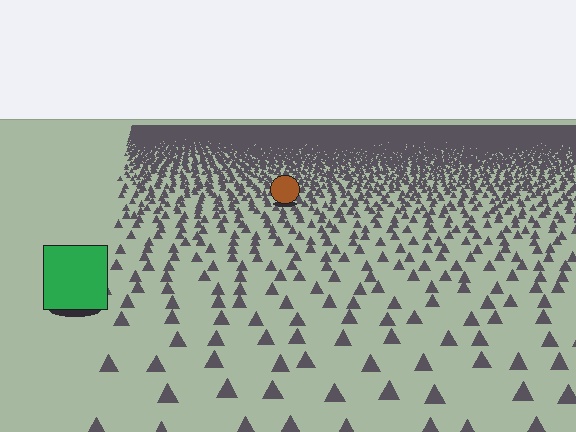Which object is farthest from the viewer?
The brown circle is farthest from the viewer. It appears smaller and the ground texture around it is denser.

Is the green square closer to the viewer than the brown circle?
Yes. The green square is closer — you can tell from the texture gradient: the ground texture is coarser near it.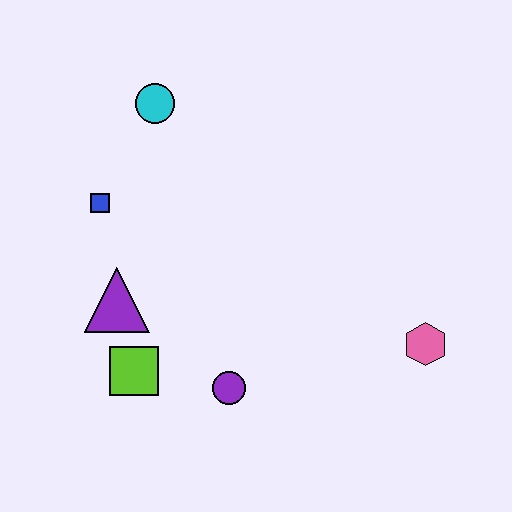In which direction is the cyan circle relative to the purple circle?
The cyan circle is above the purple circle.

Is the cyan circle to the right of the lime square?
Yes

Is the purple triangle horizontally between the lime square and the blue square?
Yes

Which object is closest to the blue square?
The purple triangle is closest to the blue square.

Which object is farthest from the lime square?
The pink hexagon is farthest from the lime square.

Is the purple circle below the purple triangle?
Yes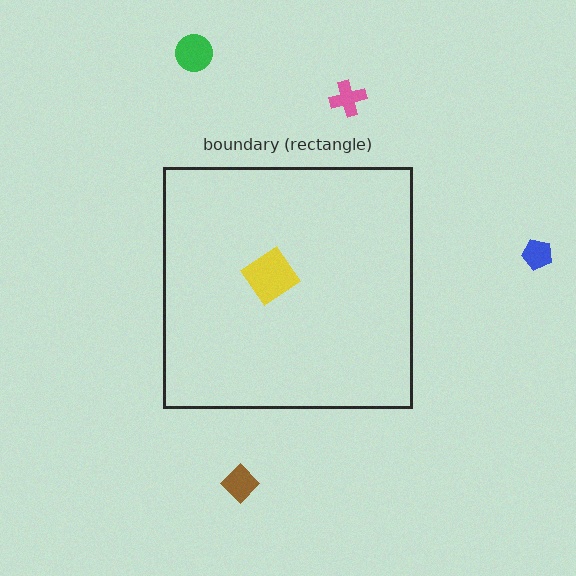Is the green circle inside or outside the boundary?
Outside.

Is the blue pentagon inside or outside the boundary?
Outside.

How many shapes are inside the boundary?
1 inside, 4 outside.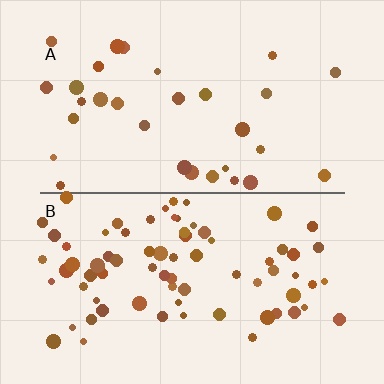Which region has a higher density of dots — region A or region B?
B (the bottom).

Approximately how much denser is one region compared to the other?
Approximately 2.4× — region B over region A.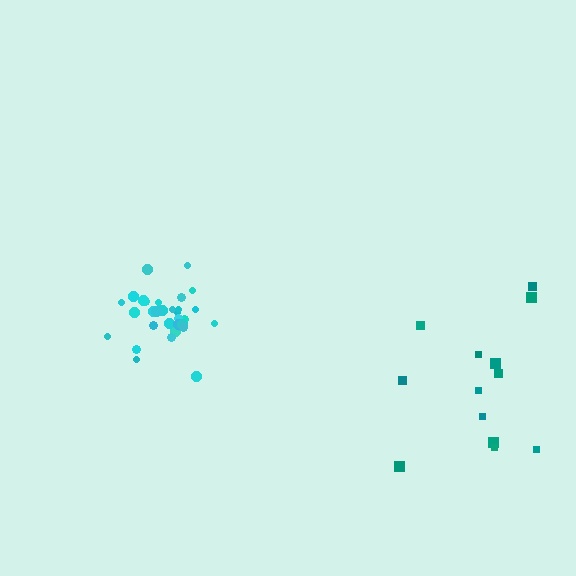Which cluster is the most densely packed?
Cyan.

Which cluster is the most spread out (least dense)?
Teal.